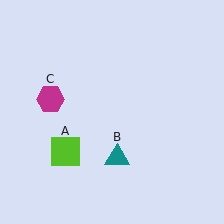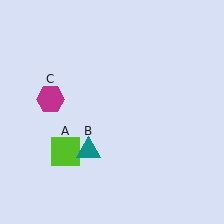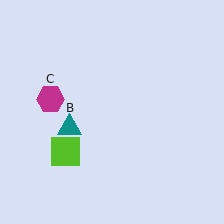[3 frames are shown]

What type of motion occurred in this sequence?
The teal triangle (object B) rotated clockwise around the center of the scene.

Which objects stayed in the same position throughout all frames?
Lime square (object A) and magenta hexagon (object C) remained stationary.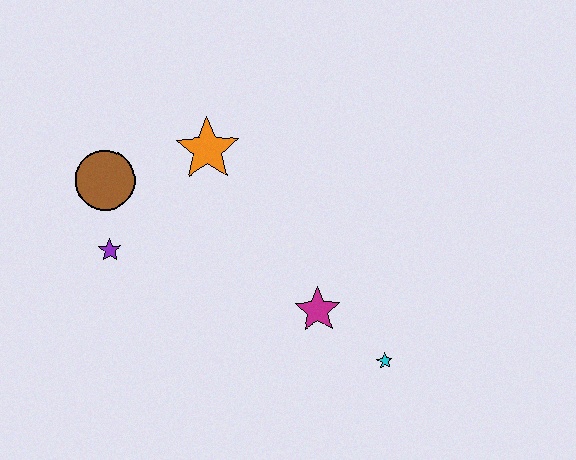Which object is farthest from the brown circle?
The cyan star is farthest from the brown circle.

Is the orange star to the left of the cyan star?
Yes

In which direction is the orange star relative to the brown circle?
The orange star is to the right of the brown circle.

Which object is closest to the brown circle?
The purple star is closest to the brown circle.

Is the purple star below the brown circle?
Yes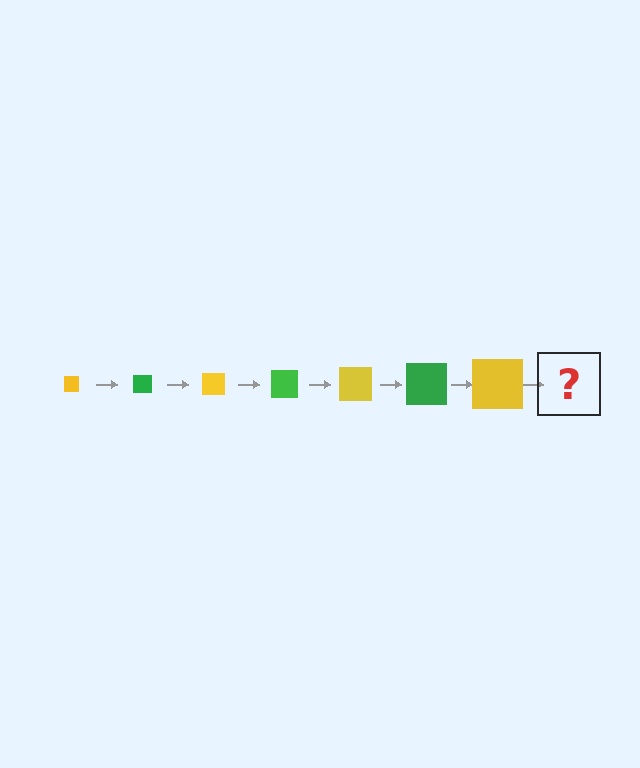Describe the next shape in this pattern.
It should be a green square, larger than the previous one.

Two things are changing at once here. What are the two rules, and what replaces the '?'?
The two rules are that the square grows larger each step and the color cycles through yellow and green. The '?' should be a green square, larger than the previous one.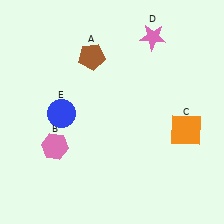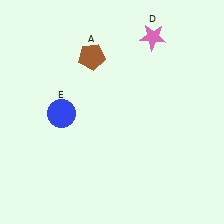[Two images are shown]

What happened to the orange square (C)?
The orange square (C) was removed in Image 2. It was in the bottom-right area of Image 1.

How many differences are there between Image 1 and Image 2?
There are 2 differences between the two images.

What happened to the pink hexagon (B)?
The pink hexagon (B) was removed in Image 2. It was in the bottom-left area of Image 1.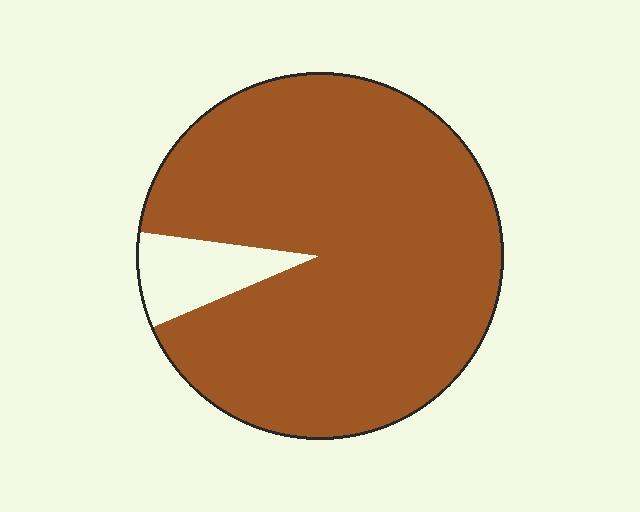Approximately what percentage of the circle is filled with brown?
Approximately 90%.